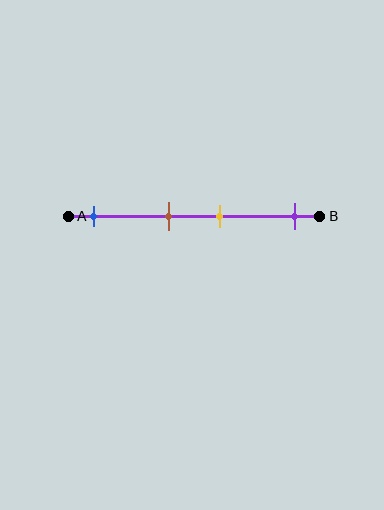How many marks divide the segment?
There are 4 marks dividing the segment.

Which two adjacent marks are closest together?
The brown and yellow marks are the closest adjacent pair.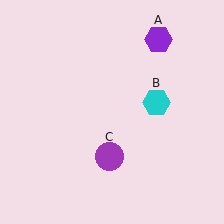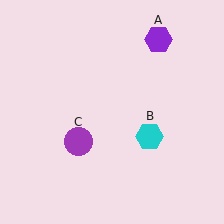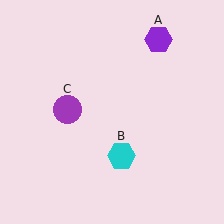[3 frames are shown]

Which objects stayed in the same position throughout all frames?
Purple hexagon (object A) remained stationary.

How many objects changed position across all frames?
2 objects changed position: cyan hexagon (object B), purple circle (object C).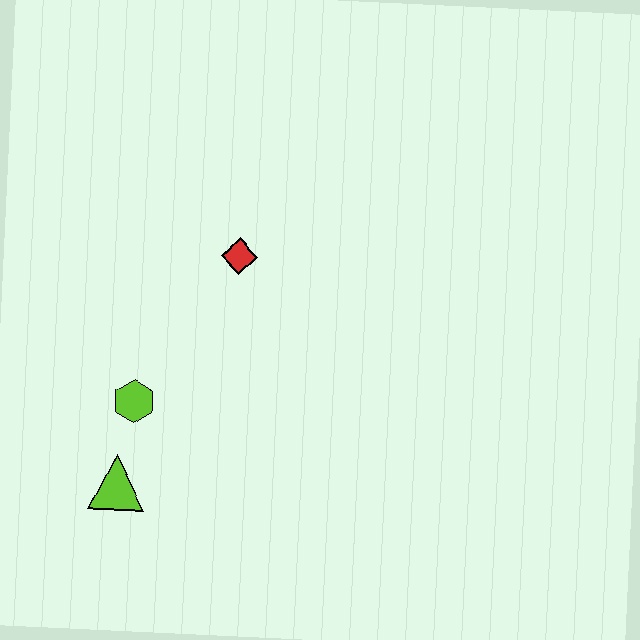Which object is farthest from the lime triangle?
The red diamond is farthest from the lime triangle.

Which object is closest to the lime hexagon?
The lime triangle is closest to the lime hexagon.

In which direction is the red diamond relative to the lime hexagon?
The red diamond is above the lime hexagon.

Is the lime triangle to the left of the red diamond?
Yes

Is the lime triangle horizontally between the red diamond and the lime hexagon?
No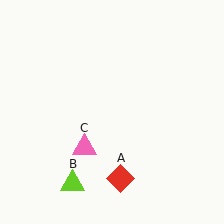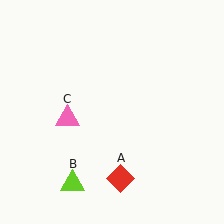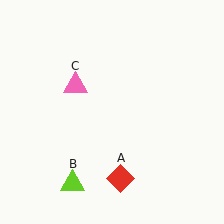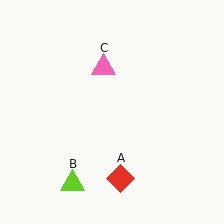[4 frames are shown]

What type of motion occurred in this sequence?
The pink triangle (object C) rotated clockwise around the center of the scene.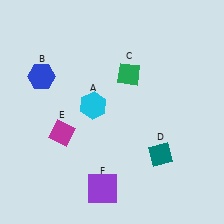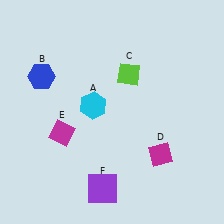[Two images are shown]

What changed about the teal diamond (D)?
In Image 1, D is teal. In Image 2, it changed to magenta.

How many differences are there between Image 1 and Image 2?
There are 2 differences between the two images.